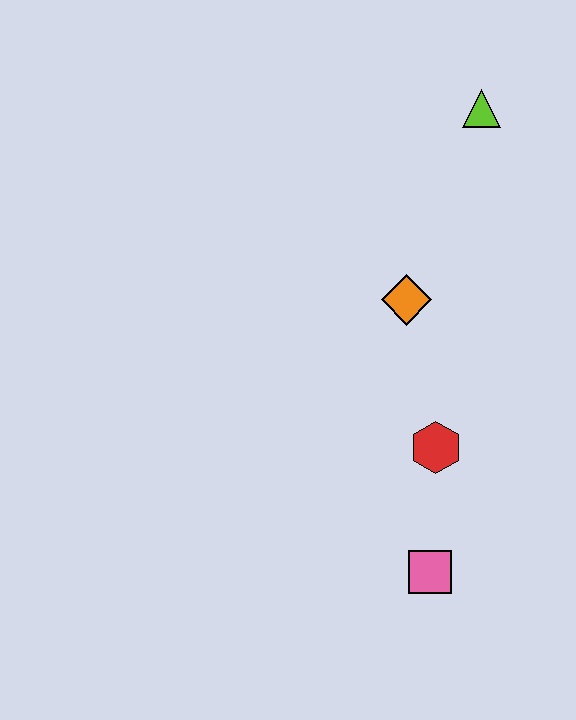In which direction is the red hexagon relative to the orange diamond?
The red hexagon is below the orange diamond.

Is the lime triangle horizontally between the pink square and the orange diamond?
No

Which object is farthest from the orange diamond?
The pink square is farthest from the orange diamond.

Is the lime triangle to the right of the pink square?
Yes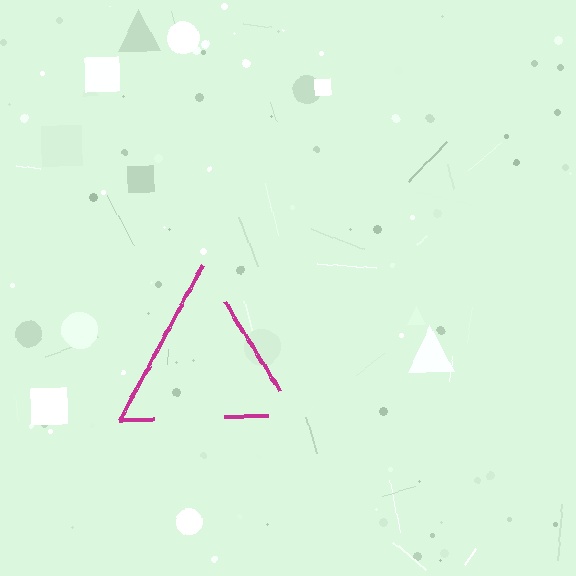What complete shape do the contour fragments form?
The contour fragments form a triangle.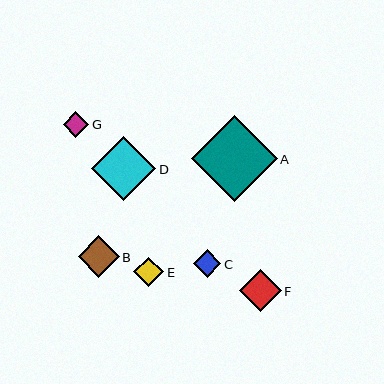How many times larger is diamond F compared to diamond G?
Diamond F is approximately 1.6 times the size of diamond G.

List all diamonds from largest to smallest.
From largest to smallest: A, D, F, B, E, C, G.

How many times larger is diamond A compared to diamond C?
Diamond A is approximately 3.1 times the size of diamond C.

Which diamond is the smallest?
Diamond G is the smallest with a size of approximately 26 pixels.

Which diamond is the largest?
Diamond A is the largest with a size of approximately 86 pixels.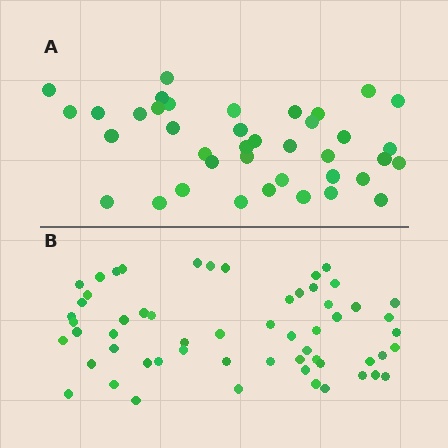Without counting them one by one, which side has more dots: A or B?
Region B (the bottom region) has more dots.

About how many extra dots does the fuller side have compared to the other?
Region B has approximately 20 more dots than region A.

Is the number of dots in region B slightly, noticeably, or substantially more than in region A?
Region B has substantially more. The ratio is roughly 1.5 to 1.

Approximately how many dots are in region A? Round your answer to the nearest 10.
About 40 dots. (The exact count is 39, which rounds to 40.)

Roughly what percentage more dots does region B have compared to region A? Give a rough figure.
About 50% more.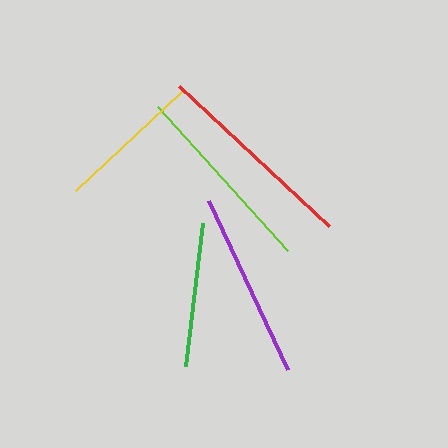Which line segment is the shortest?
The green line is the shortest at approximately 144 pixels.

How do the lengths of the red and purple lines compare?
The red and purple lines are approximately the same length.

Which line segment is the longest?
The red line is the longest at approximately 205 pixels.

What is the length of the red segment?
The red segment is approximately 205 pixels long.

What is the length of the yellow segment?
The yellow segment is approximately 145 pixels long.